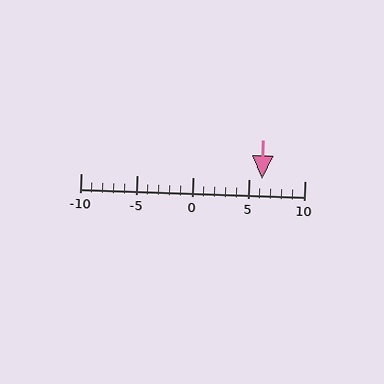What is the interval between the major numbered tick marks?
The major tick marks are spaced 5 units apart.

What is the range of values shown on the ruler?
The ruler shows values from -10 to 10.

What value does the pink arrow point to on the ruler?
The pink arrow points to approximately 6.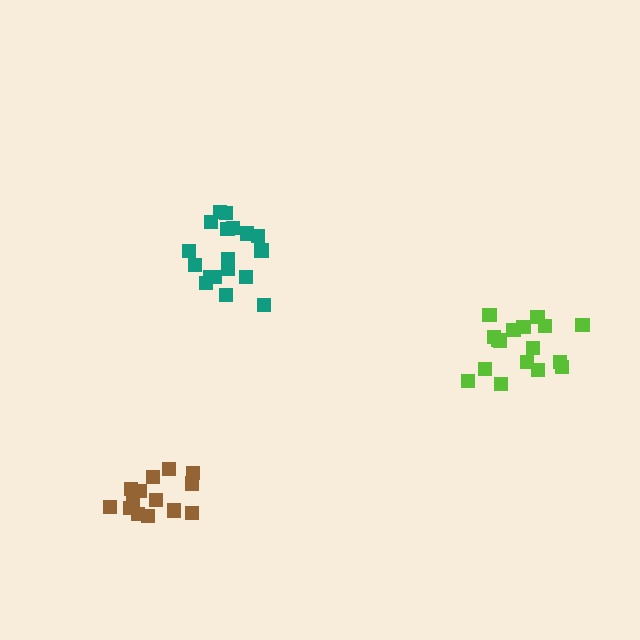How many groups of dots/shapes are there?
There are 3 groups.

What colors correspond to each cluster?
The clusters are colored: teal, lime, brown.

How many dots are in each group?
Group 1: 18 dots, Group 2: 17 dots, Group 3: 14 dots (49 total).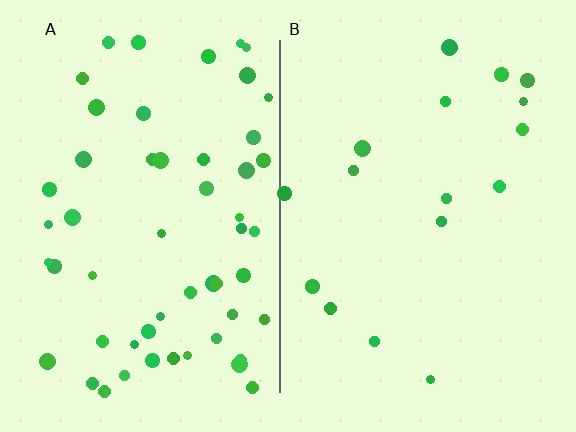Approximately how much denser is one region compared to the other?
Approximately 3.3× — region A over region B.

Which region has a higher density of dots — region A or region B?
A (the left).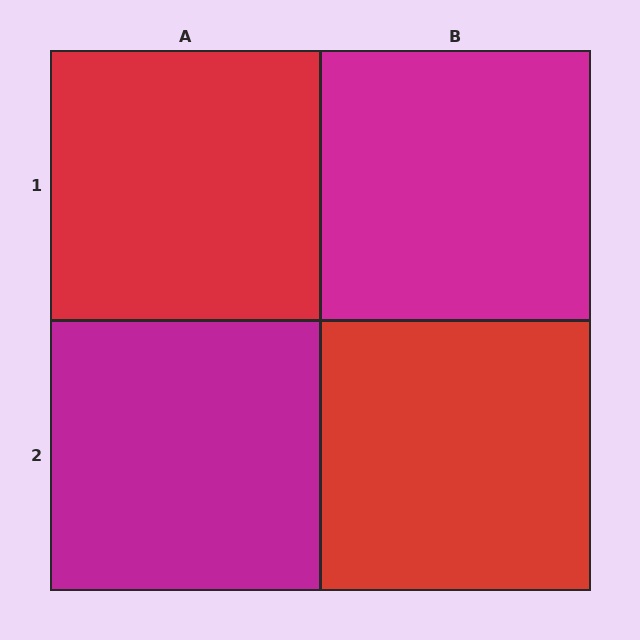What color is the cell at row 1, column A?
Red.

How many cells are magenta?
2 cells are magenta.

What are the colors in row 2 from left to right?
Magenta, red.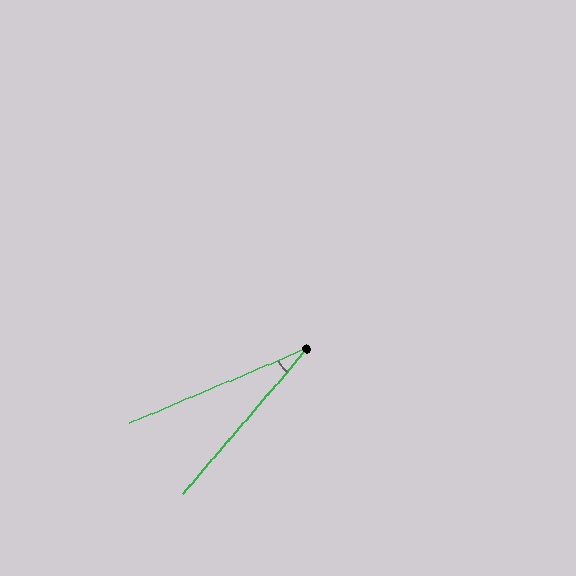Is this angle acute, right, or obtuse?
It is acute.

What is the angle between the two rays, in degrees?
Approximately 27 degrees.